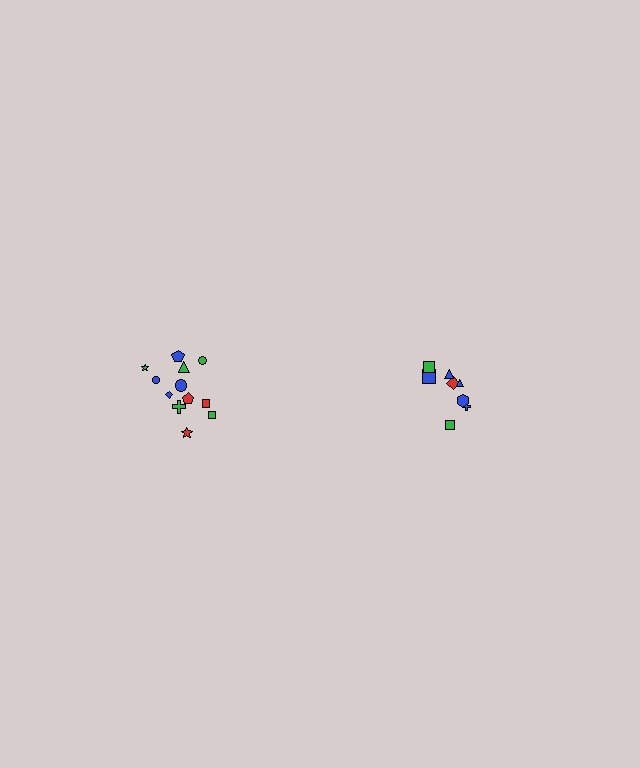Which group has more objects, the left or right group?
The left group.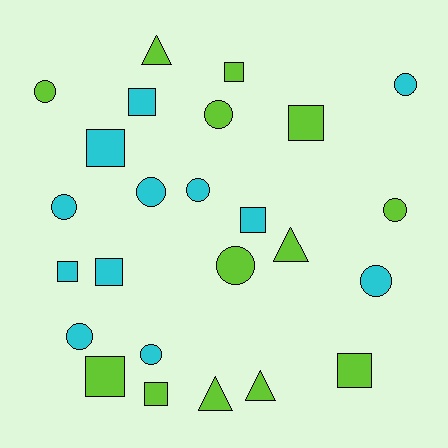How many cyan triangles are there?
There are no cyan triangles.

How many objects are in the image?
There are 25 objects.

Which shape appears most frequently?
Circle, with 11 objects.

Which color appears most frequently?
Lime, with 13 objects.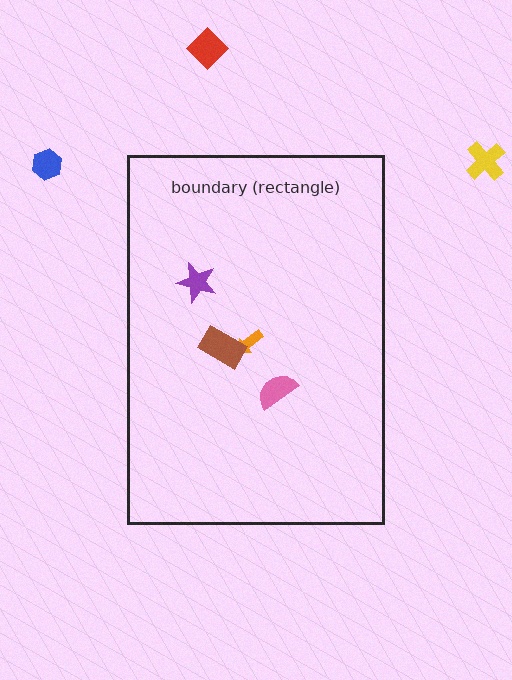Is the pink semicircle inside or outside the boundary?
Inside.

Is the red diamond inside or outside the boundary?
Outside.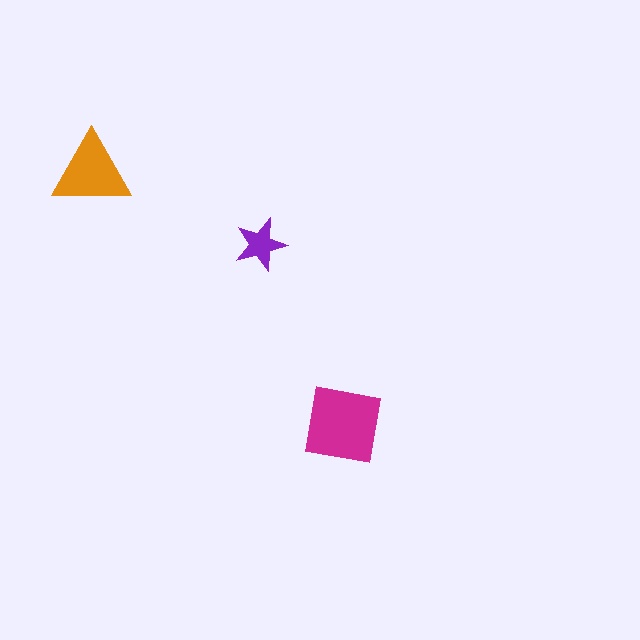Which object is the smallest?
The purple star.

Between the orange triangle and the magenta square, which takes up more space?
The magenta square.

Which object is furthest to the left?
The orange triangle is leftmost.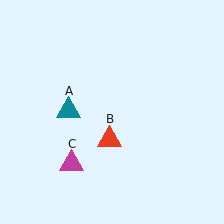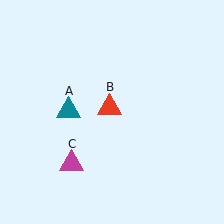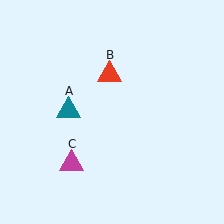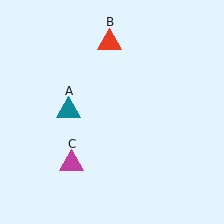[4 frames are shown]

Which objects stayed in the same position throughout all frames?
Teal triangle (object A) and magenta triangle (object C) remained stationary.